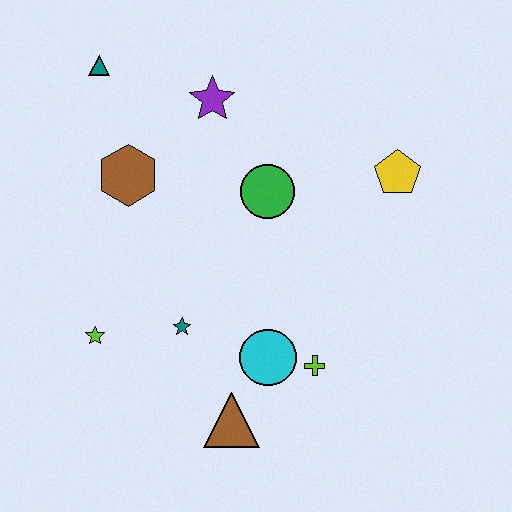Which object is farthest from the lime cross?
The teal triangle is farthest from the lime cross.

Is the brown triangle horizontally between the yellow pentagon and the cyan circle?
No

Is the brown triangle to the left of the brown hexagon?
No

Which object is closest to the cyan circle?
The lime cross is closest to the cyan circle.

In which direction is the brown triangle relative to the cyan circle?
The brown triangle is below the cyan circle.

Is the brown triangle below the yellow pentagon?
Yes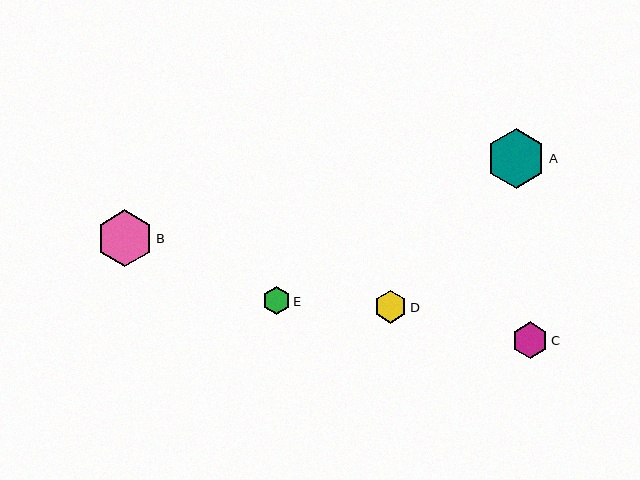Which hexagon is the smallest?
Hexagon E is the smallest with a size of approximately 28 pixels.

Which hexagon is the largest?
Hexagon A is the largest with a size of approximately 60 pixels.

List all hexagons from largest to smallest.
From largest to smallest: A, B, C, D, E.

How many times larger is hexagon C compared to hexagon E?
Hexagon C is approximately 1.3 times the size of hexagon E.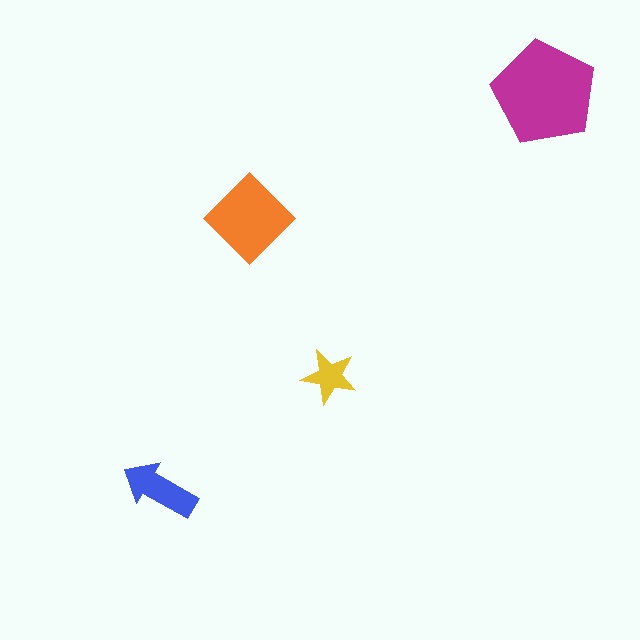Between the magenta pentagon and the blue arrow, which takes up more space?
The magenta pentagon.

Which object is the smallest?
The yellow star.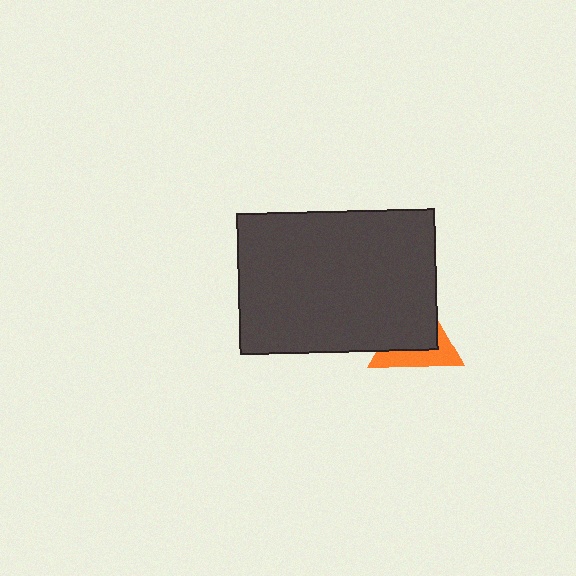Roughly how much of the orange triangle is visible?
A small part of it is visible (roughly 40%).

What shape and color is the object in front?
The object in front is a dark gray rectangle.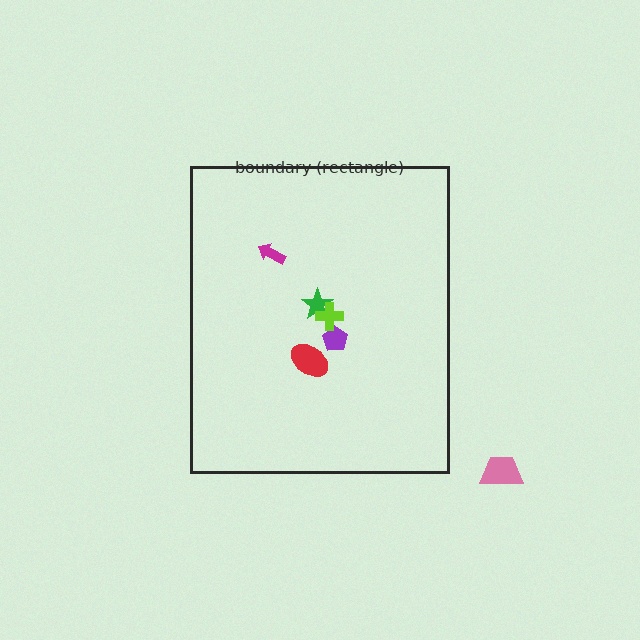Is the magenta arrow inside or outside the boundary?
Inside.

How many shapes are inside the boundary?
5 inside, 1 outside.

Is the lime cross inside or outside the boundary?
Inside.